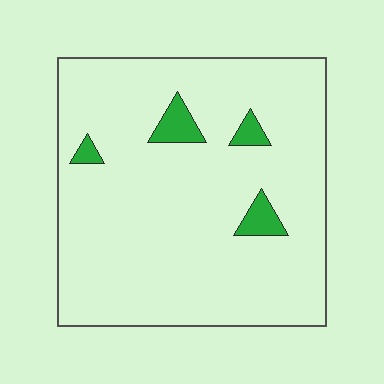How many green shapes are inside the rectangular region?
4.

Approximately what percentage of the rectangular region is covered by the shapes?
Approximately 5%.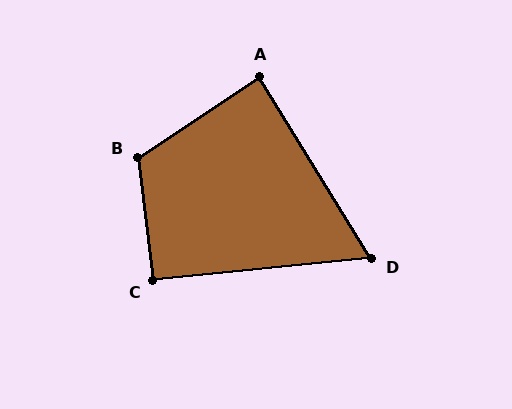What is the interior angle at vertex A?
Approximately 88 degrees (approximately right).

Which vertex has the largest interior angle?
B, at approximately 116 degrees.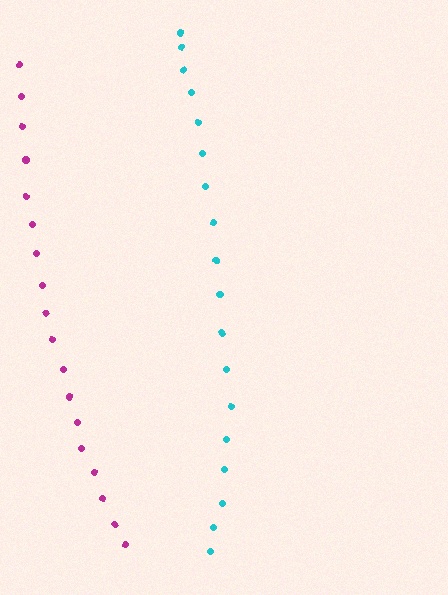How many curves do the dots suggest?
There are 2 distinct paths.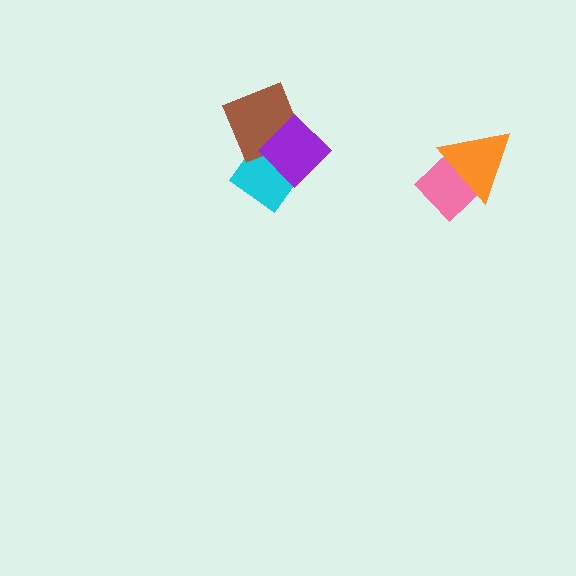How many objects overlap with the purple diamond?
2 objects overlap with the purple diamond.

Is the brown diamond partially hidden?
Yes, it is partially covered by another shape.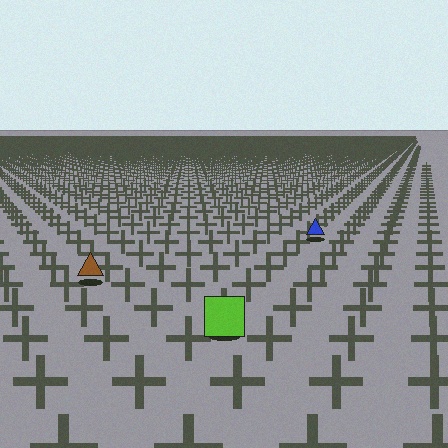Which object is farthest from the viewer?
The blue triangle is farthest from the viewer. It appears smaller and the ground texture around it is denser.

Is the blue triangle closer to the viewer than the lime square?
No. The lime square is closer — you can tell from the texture gradient: the ground texture is coarser near it.